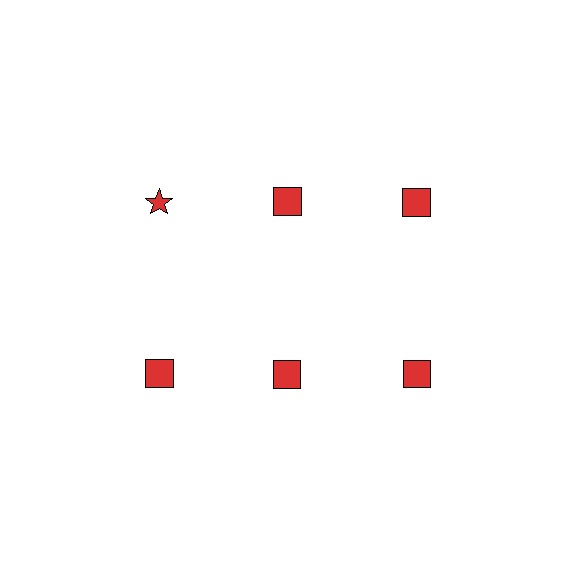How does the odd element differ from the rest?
It has a different shape: star instead of square.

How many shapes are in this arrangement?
There are 6 shapes arranged in a grid pattern.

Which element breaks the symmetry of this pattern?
The red star in the top row, leftmost column breaks the symmetry. All other shapes are red squares.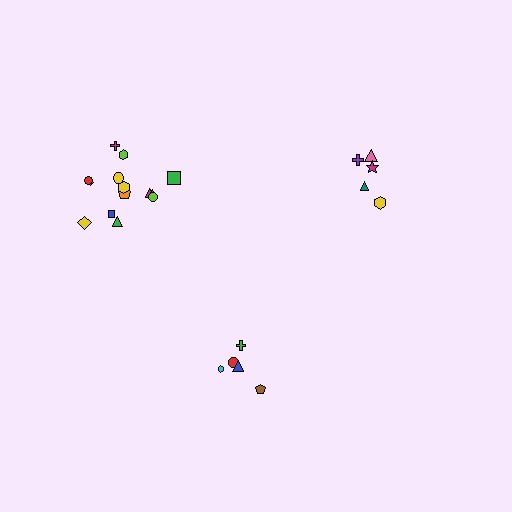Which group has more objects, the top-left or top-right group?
The top-left group.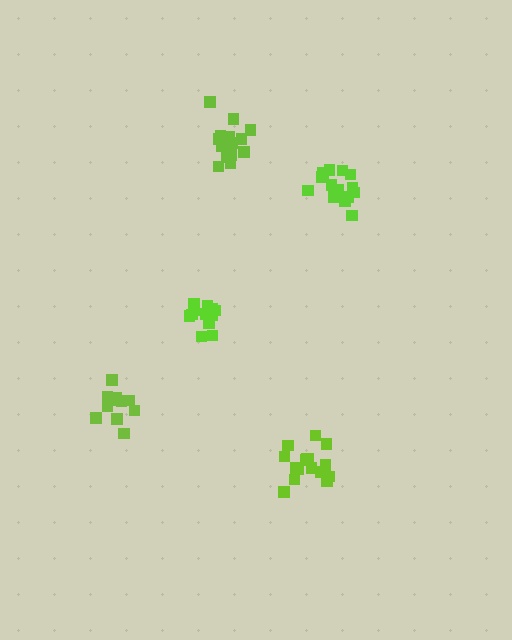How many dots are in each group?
Group 1: 13 dots, Group 2: 15 dots, Group 3: 13 dots, Group 4: 14 dots, Group 5: 16 dots (71 total).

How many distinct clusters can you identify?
There are 5 distinct clusters.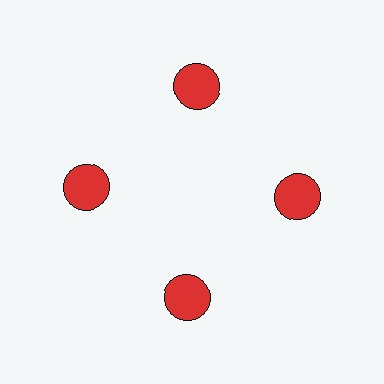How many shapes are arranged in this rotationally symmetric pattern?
There are 4 shapes, arranged in 4 groups of 1.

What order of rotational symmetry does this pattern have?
This pattern has 4-fold rotational symmetry.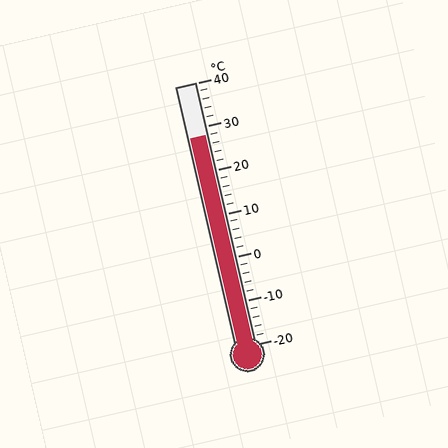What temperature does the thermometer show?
The thermometer shows approximately 28°C.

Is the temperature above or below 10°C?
The temperature is above 10°C.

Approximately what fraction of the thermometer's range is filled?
The thermometer is filled to approximately 80% of its range.